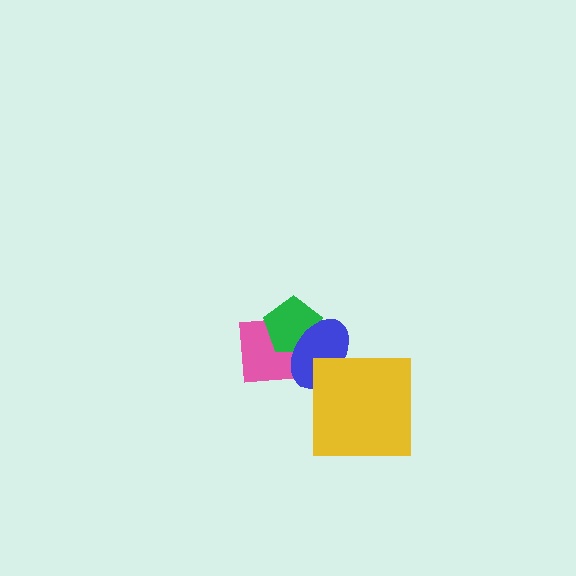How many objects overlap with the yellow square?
1 object overlaps with the yellow square.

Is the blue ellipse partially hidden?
Yes, it is partially covered by another shape.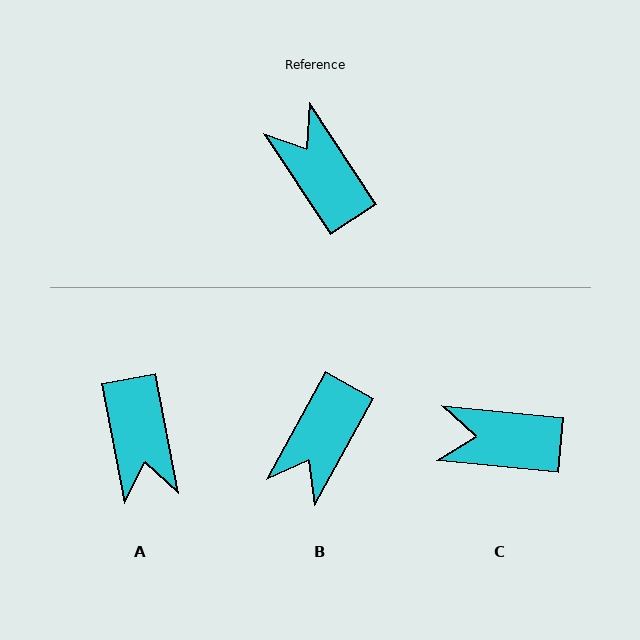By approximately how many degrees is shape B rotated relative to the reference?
Approximately 118 degrees counter-clockwise.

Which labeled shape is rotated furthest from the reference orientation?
A, about 157 degrees away.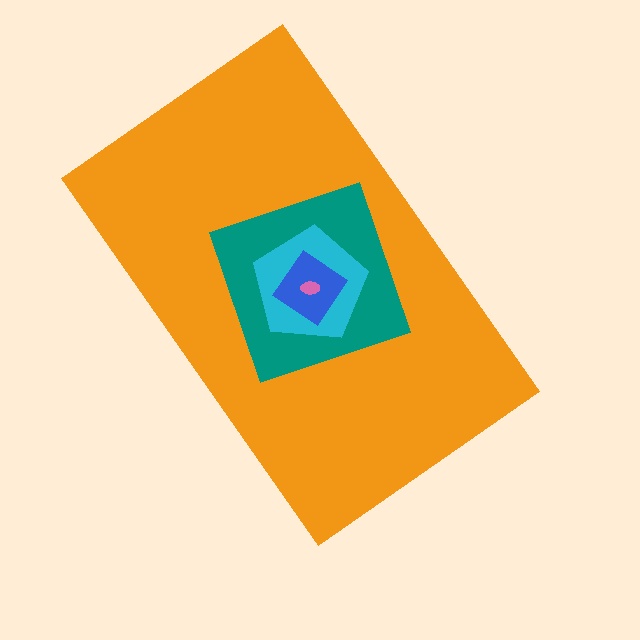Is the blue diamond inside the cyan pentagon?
Yes.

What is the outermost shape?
The orange rectangle.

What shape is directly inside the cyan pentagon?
The blue diamond.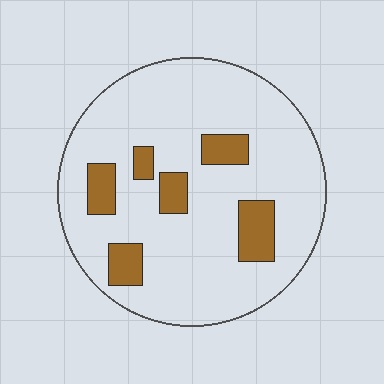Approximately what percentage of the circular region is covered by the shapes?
Approximately 15%.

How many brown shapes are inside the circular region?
6.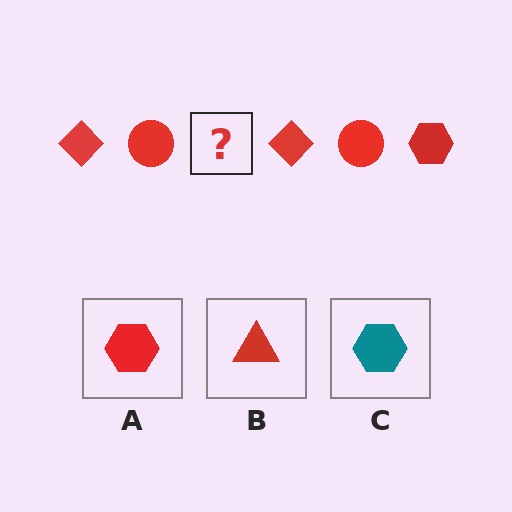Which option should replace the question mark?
Option A.